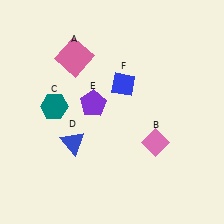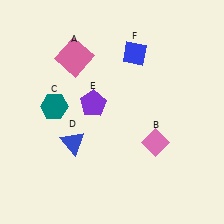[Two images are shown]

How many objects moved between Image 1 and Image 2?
1 object moved between the two images.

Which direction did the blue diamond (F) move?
The blue diamond (F) moved up.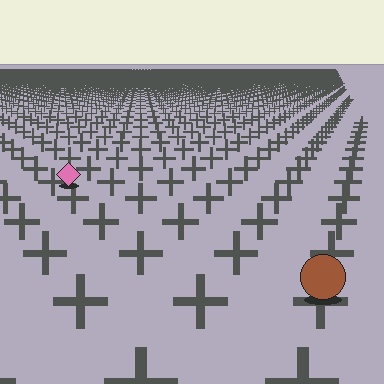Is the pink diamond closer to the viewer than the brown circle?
No. The brown circle is closer — you can tell from the texture gradient: the ground texture is coarser near it.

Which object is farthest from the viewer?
The pink diamond is farthest from the viewer. It appears smaller and the ground texture around it is denser.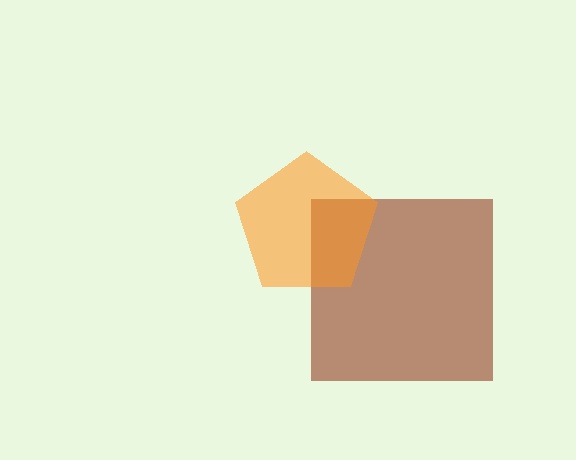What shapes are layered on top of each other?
The layered shapes are: a brown square, an orange pentagon.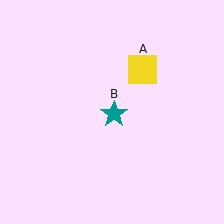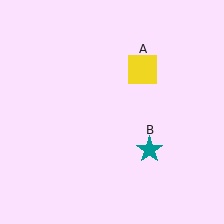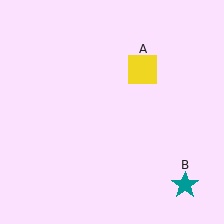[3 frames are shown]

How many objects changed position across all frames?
1 object changed position: teal star (object B).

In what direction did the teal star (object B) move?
The teal star (object B) moved down and to the right.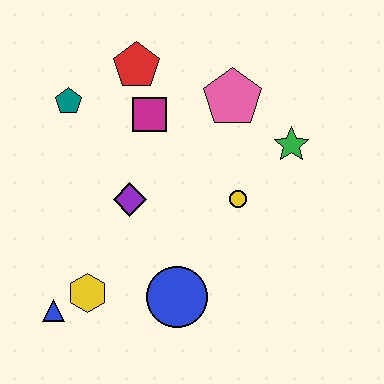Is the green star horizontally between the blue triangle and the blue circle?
No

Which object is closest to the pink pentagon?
The green star is closest to the pink pentagon.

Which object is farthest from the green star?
The blue triangle is farthest from the green star.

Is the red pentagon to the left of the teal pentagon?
No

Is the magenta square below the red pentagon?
Yes